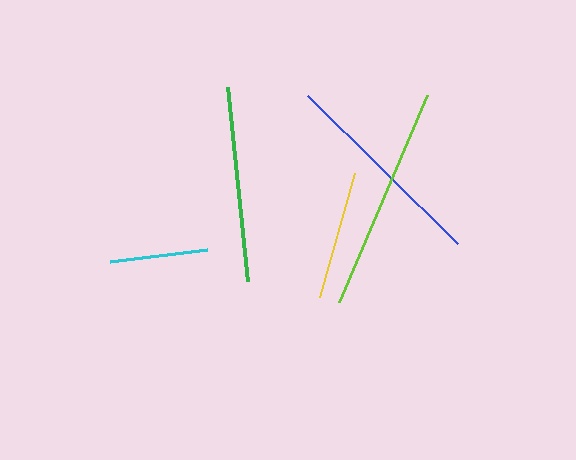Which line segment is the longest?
The lime line is the longest at approximately 225 pixels.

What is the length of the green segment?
The green segment is approximately 194 pixels long.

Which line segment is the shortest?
The cyan line is the shortest at approximately 97 pixels.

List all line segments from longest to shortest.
From longest to shortest: lime, blue, green, yellow, cyan.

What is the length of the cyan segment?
The cyan segment is approximately 97 pixels long.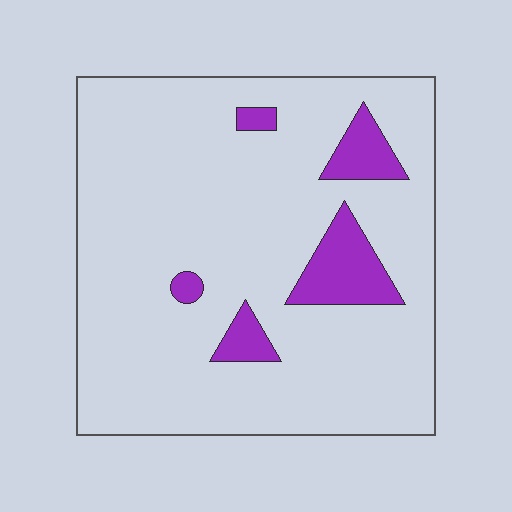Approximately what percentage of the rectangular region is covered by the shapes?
Approximately 10%.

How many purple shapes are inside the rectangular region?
5.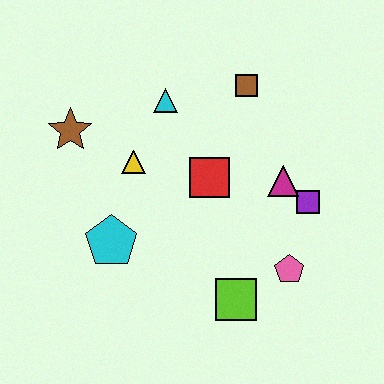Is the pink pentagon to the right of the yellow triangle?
Yes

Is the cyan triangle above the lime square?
Yes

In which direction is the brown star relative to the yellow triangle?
The brown star is to the left of the yellow triangle.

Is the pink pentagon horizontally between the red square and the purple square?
Yes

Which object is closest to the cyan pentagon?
The yellow triangle is closest to the cyan pentagon.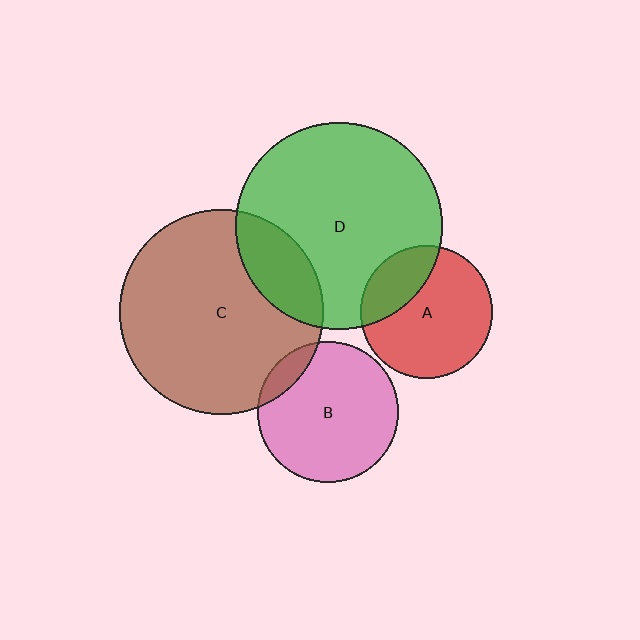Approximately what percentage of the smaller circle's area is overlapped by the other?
Approximately 25%.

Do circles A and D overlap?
Yes.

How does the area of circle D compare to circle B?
Approximately 2.2 times.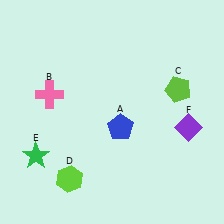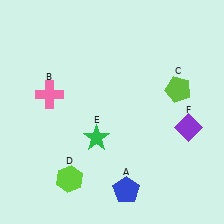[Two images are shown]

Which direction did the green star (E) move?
The green star (E) moved right.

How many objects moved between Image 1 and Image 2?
2 objects moved between the two images.